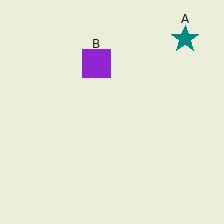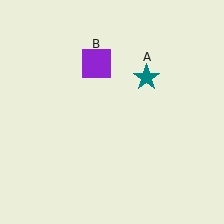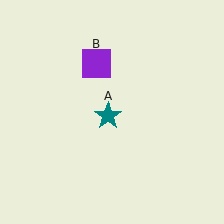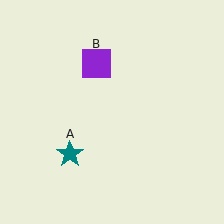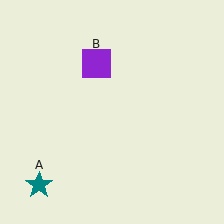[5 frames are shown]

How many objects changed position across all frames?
1 object changed position: teal star (object A).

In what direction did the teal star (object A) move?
The teal star (object A) moved down and to the left.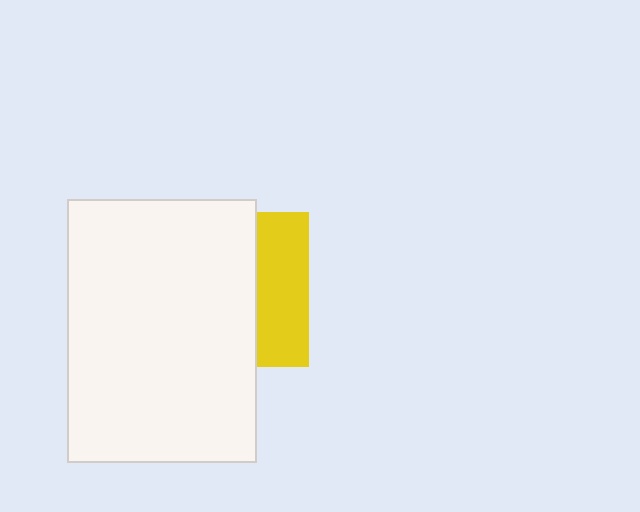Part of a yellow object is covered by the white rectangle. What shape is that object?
It is a square.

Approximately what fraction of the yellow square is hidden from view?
Roughly 67% of the yellow square is hidden behind the white rectangle.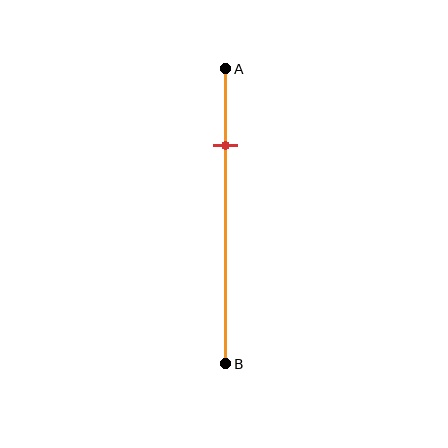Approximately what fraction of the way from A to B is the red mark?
The red mark is approximately 25% of the way from A to B.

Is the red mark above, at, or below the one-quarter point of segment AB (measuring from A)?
The red mark is approximately at the one-quarter point of segment AB.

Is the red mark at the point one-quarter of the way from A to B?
Yes, the mark is approximately at the one-quarter point.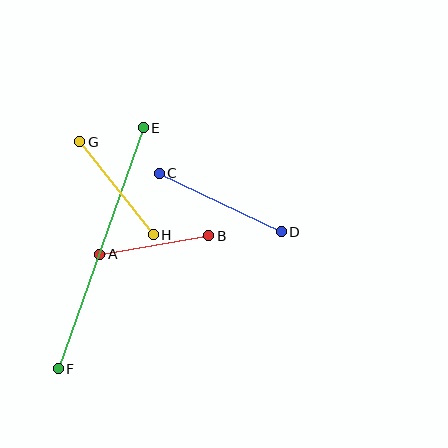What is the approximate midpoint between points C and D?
The midpoint is at approximately (220, 203) pixels.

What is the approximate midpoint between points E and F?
The midpoint is at approximately (101, 248) pixels.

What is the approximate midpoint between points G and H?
The midpoint is at approximately (117, 188) pixels.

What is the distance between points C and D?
The distance is approximately 135 pixels.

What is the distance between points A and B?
The distance is approximately 111 pixels.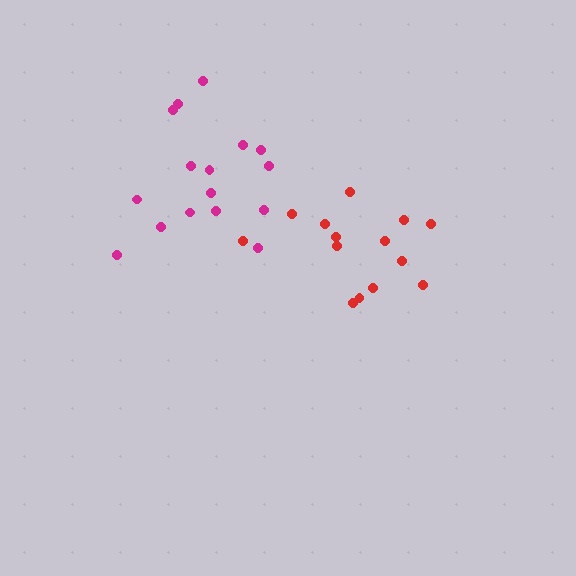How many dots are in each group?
Group 1: 16 dots, Group 2: 14 dots (30 total).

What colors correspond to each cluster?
The clusters are colored: magenta, red.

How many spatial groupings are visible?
There are 2 spatial groupings.